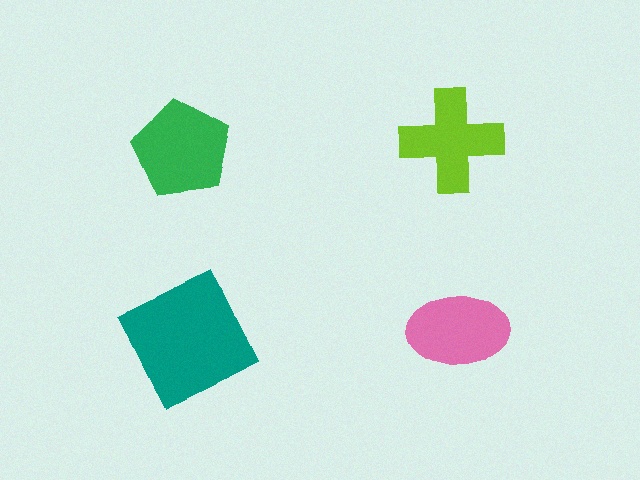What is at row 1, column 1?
A green pentagon.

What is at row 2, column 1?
A teal square.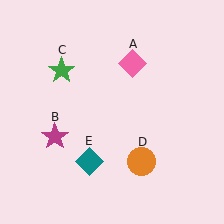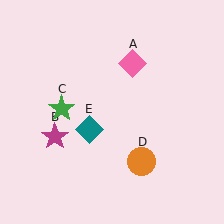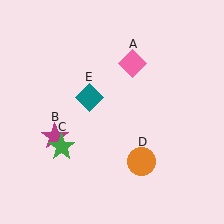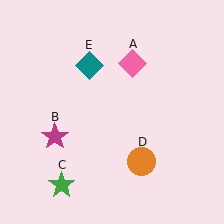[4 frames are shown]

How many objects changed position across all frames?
2 objects changed position: green star (object C), teal diamond (object E).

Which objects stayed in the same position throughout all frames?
Pink diamond (object A) and magenta star (object B) and orange circle (object D) remained stationary.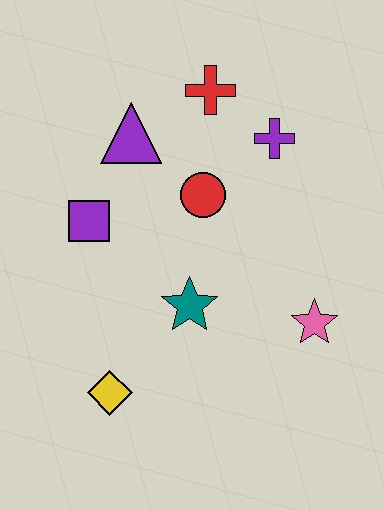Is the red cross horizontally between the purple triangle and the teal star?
No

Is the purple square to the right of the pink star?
No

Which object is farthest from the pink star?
The purple triangle is farthest from the pink star.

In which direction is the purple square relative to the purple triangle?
The purple square is below the purple triangle.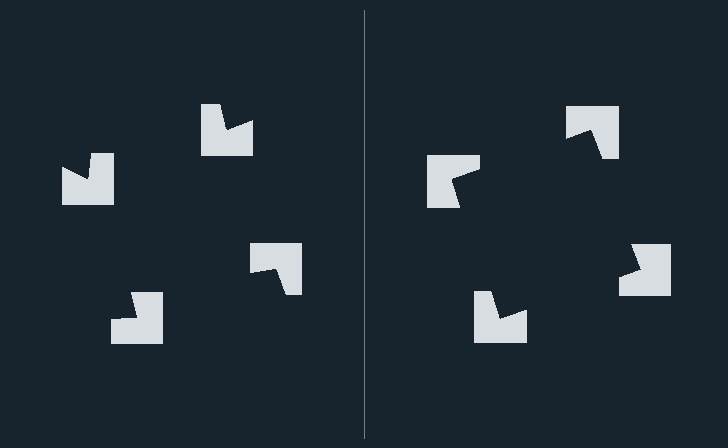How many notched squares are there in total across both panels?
8 — 4 on each side.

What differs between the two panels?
The notched squares are positioned identically on both sides; only the wedge orientations differ. On the right they align to a square; on the left they are misaligned.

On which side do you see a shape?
An illusory square appears on the right side. On the left side the wedge cuts are rotated, so no coherent shape forms.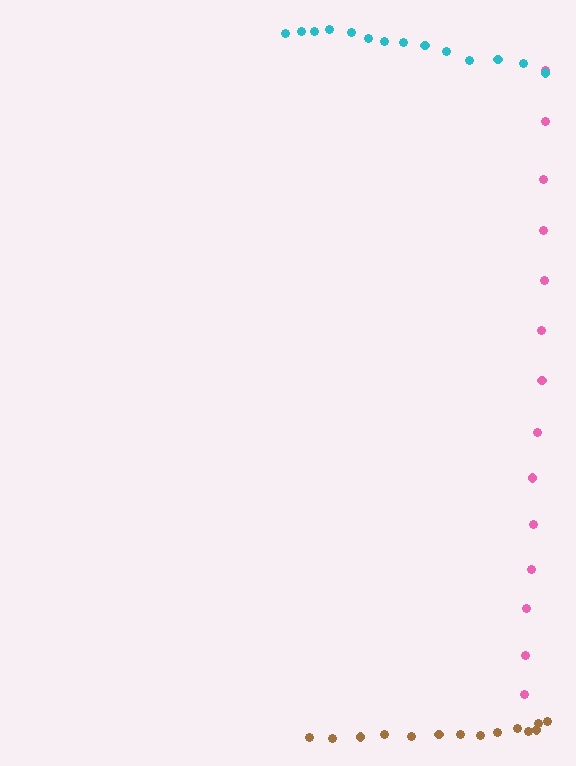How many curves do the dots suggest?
There are 3 distinct paths.